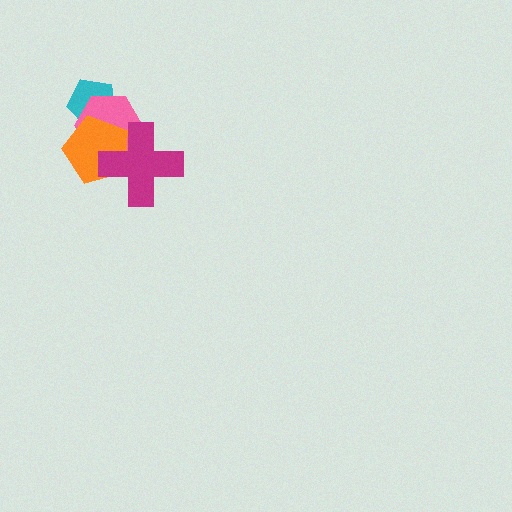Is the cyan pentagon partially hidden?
Yes, it is partially covered by another shape.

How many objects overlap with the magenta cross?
2 objects overlap with the magenta cross.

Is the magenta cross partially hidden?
No, no other shape covers it.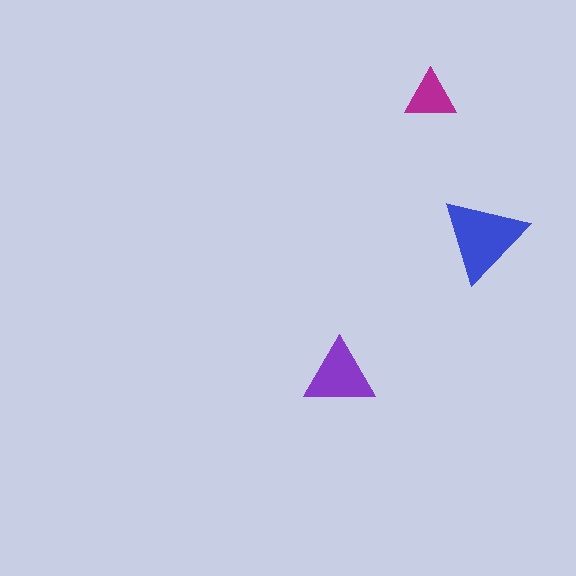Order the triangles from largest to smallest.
the blue one, the purple one, the magenta one.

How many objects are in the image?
There are 3 objects in the image.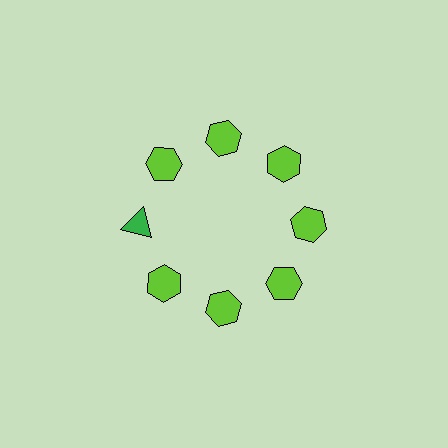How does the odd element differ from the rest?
It differs in both color (green instead of lime) and shape (triangle instead of hexagon).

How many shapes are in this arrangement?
There are 8 shapes arranged in a ring pattern.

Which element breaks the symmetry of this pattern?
The green triangle at roughly the 9 o'clock position breaks the symmetry. All other shapes are lime hexagons.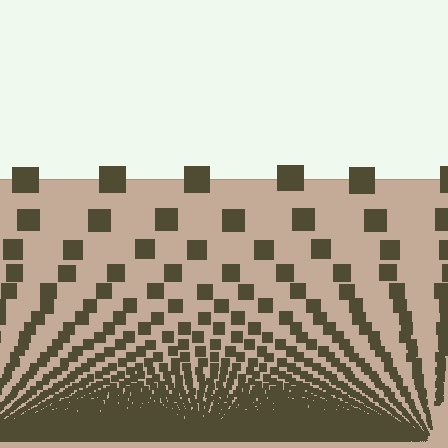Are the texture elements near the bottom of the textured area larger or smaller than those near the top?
Smaller. The gradient is inverted — elements near the bottom are smaller and denser.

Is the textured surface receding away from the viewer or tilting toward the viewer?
The surface appears to tilt toward the viewer. Texture elements get larger and sparser toward the top.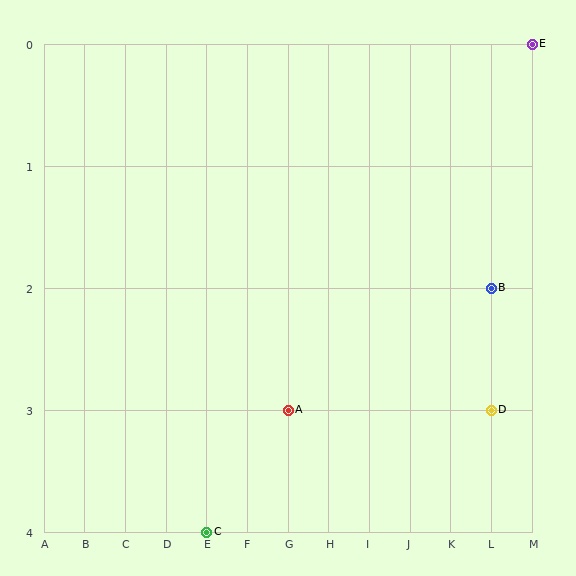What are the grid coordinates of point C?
Point C is at grid coordinates (E, 4).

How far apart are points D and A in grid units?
Points D and A are 5 columns apart.